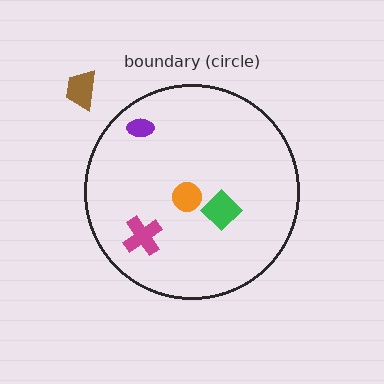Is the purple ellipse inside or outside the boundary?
Inside.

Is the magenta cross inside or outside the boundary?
Inside.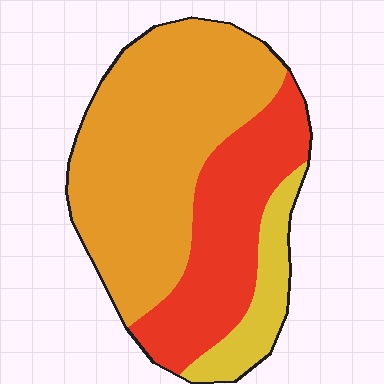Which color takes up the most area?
Orange, at roughly 55%.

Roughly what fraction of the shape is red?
Red takes up between a sixth and a third of the shape.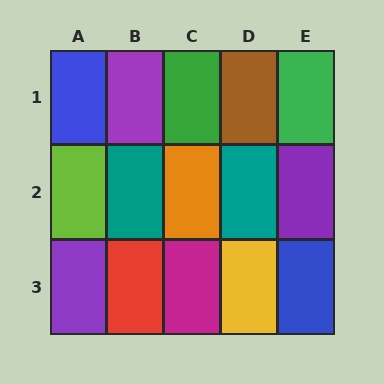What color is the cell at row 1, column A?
Blue.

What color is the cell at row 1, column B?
Purple.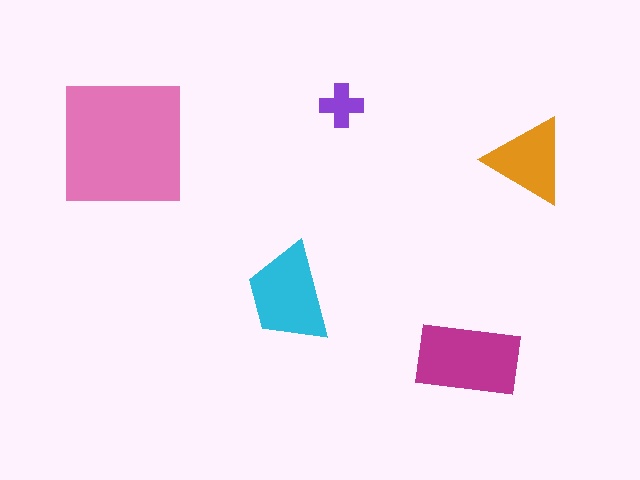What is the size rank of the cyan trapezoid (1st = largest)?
3rd.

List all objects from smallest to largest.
The purple cross, the orange triangle, the cyan trapezoid, the magenta rectangle, the pink square.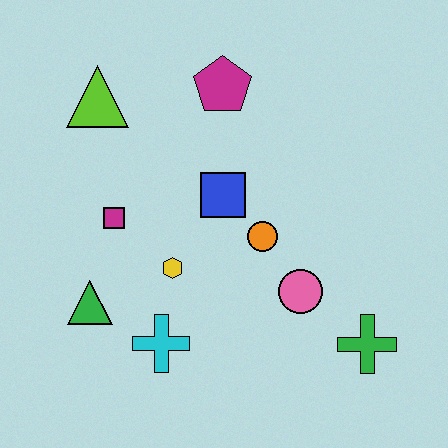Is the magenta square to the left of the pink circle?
Yes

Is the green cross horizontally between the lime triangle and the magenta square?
No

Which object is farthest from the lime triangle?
The green cross is farthest from the lime triangle.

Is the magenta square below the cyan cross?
No